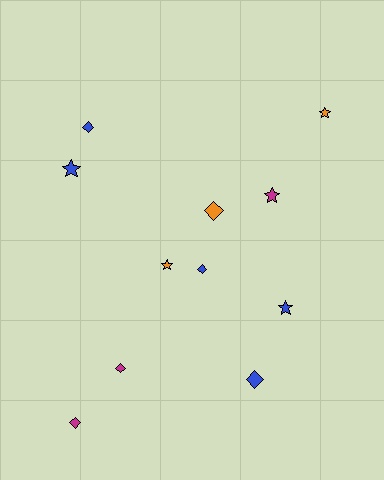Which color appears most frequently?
Blue, with 5 objects.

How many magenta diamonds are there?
There are 2 magenta diamonds.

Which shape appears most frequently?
Diamond, with 6 objects.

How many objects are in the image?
There are 11 objects.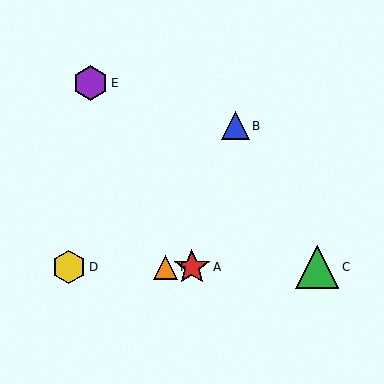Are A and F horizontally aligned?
Yes, both are at y≈267.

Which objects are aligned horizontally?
Objects A, C, D, F are aligned horizontally.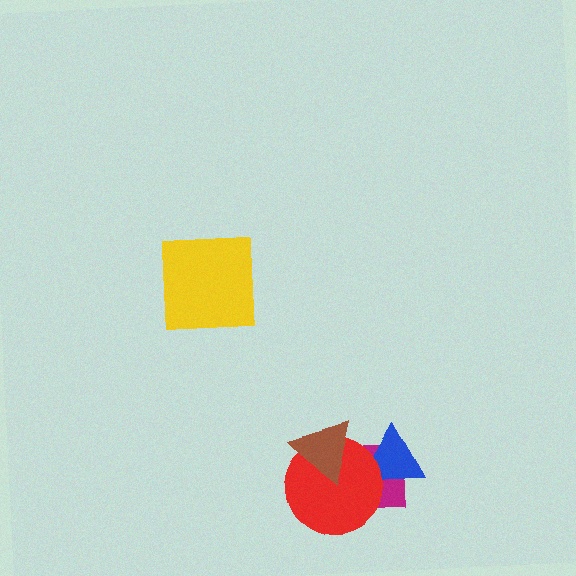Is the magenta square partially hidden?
Yes, it is partially covered by another shape.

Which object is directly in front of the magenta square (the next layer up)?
The blue triangle is directly in front of the magenta square.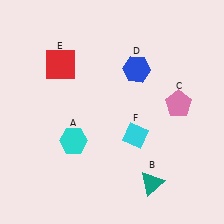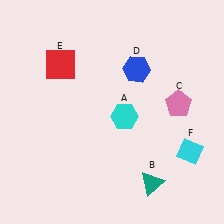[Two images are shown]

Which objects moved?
The objects that moved are: the cyan hexagon (A), the cyan diamond (F).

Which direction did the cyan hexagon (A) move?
The cyan hexagon (A) moved right.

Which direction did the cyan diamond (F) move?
The cyan diamond (F) moved right.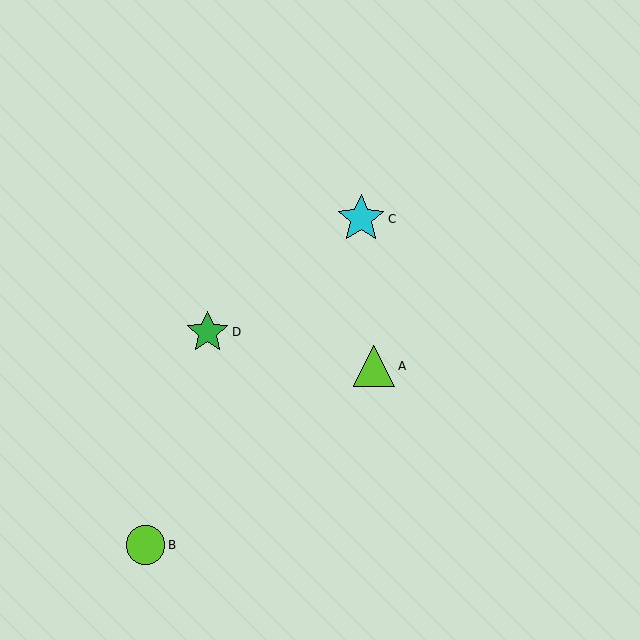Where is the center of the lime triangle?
The center of the lime triangle is at (374, 366).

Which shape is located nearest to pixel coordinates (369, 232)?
The cyan star (labeled C) at (361, 219) is nearest to that location.